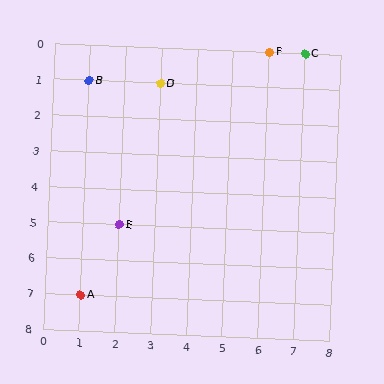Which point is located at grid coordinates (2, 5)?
Point E is at (2, 5).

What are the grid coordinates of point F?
Point F is at grid coordinates (6, 0).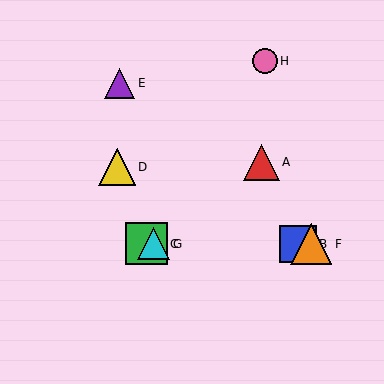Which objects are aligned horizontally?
Objects B, C, F, G are aligned horizontally.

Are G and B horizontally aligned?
Yes, both are at y≈244.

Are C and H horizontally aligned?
No, C is at y≈244 and H is at y≈61.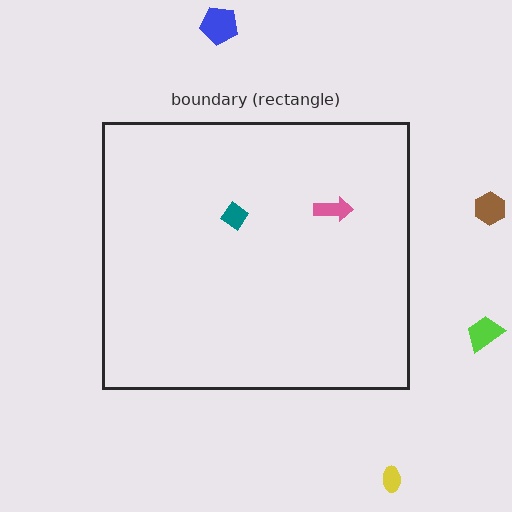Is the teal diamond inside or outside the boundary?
Inside.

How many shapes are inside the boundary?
2 inside, 4 outside.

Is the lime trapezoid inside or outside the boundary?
Outside.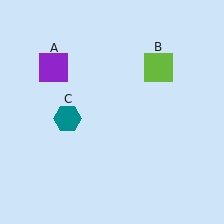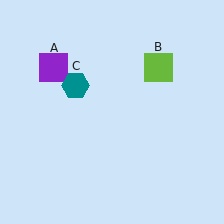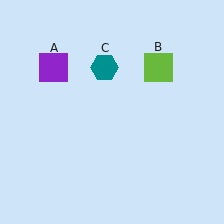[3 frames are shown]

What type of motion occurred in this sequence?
The teal hexagon (object C) rotated clockwise around the center of the scene.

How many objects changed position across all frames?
1 object changed position: teal hexagon (object C).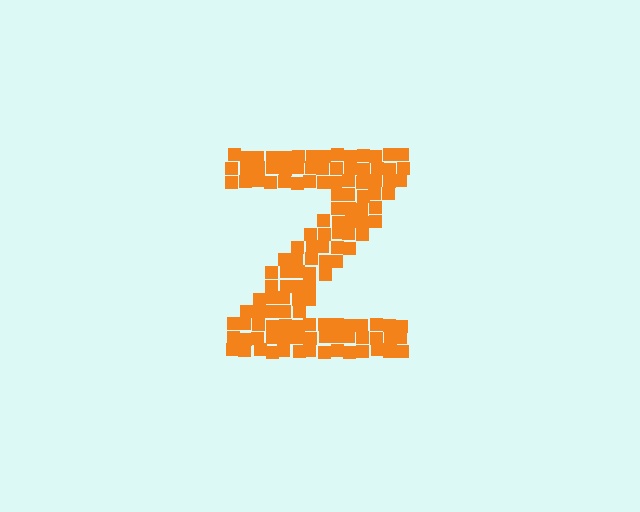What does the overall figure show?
The overall figure shows the letter Z.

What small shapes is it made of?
It is made of small squares.